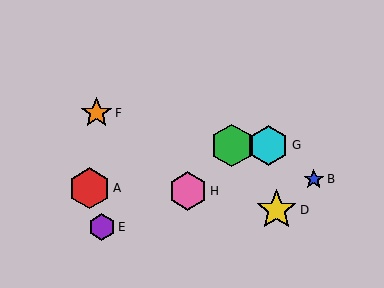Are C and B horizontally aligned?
No, C is at y≈145 and B is at y≈179.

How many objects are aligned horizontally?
2 objects (C, G) are aligned horizontally.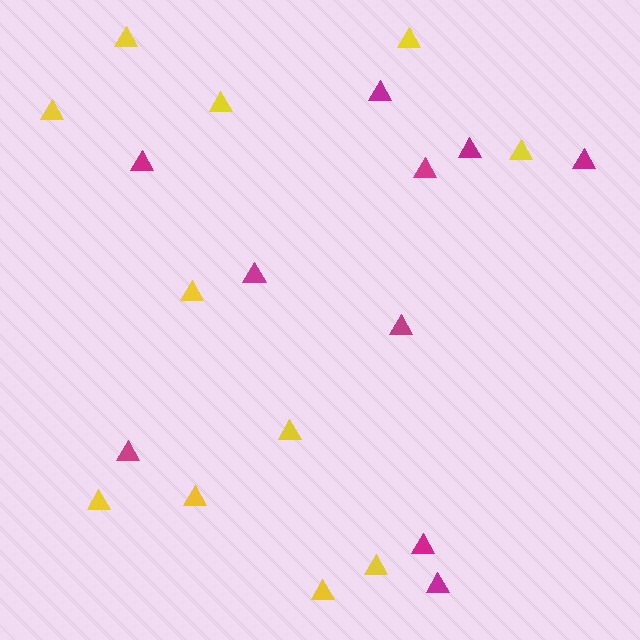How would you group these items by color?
There are 2 groups: one group of yellow triangles (11) and one group of magenta triangles (10).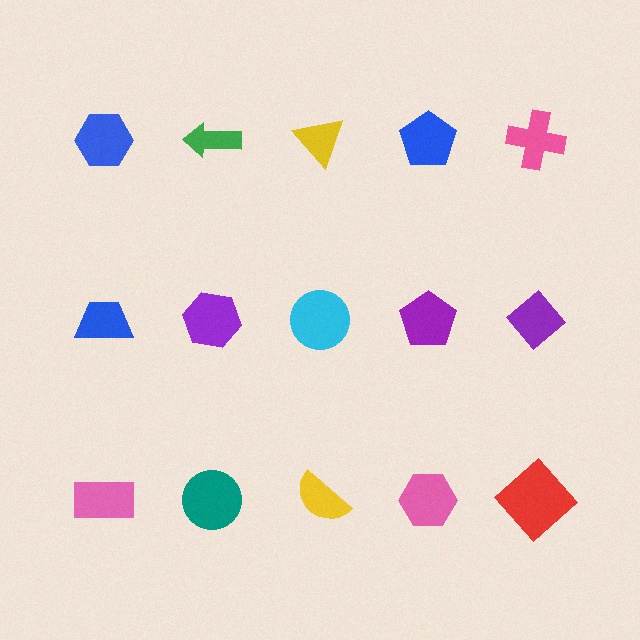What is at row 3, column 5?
A red diamond.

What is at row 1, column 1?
A blue hexagon.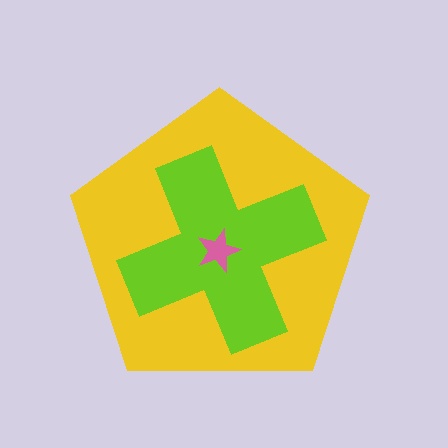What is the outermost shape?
The yellow pentagon.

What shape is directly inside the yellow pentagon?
The lime cross.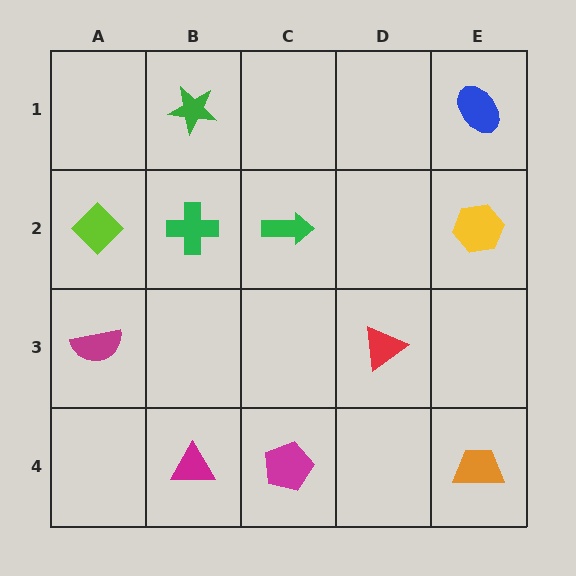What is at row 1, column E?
A blue ellipse.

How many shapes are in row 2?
4 shapes.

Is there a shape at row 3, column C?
No, that cell is empty.